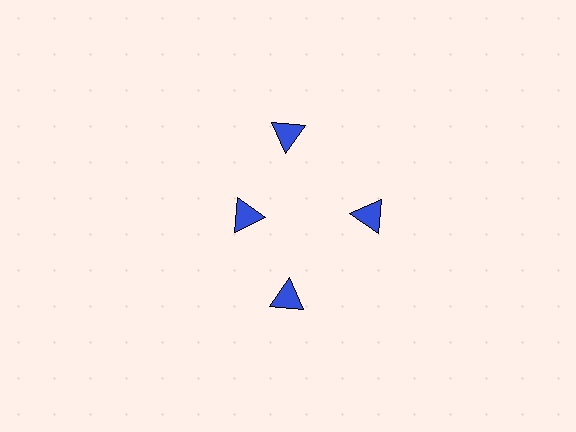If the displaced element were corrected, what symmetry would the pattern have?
It would have 4-fold rotational symmetry — the pattern would map onto itself every 90 degrees.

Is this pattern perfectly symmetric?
No. The 4 blue triangles are arranged in a ring, but one element near the 9 o'clock position is pulled inward toward the center, breaking the 4-fold rotational symmetry.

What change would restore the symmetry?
The symmetry would be restored by moving it outward, back onto the ring so that all 4 triangles sit at equal angles and equal distance from the center.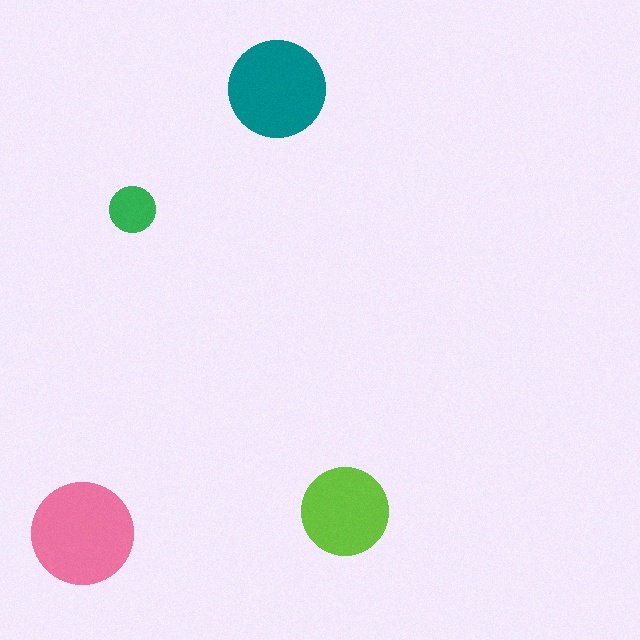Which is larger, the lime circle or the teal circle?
The teal one.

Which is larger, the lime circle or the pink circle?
The pink one.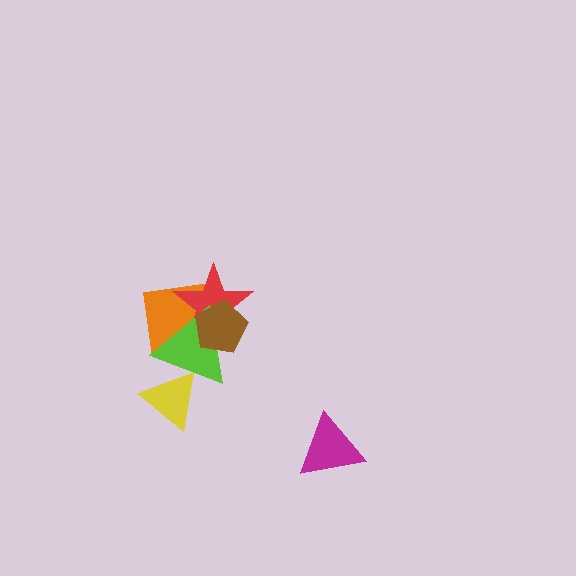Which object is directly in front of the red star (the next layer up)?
The lime triangle is directly in front of the red star.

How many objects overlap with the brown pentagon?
3 objects overlap with the brown pentagon.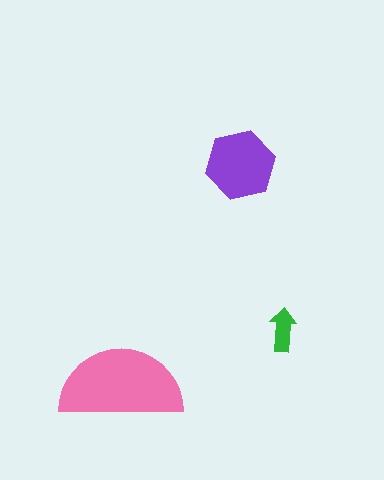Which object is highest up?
The purple hexagon is topmost.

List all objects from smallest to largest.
The green arrow, the purple hexagon, the pink semicircle.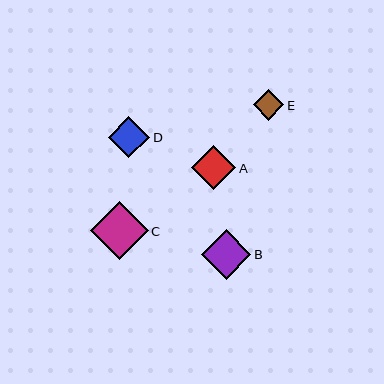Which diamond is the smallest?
Diamond E is the smallest with a size of approximately 31 pixels.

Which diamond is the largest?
Diamond C is the largest with a size of approximately 58 pixels.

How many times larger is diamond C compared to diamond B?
Diamond C is approximately 1.2 times the size of diamond B.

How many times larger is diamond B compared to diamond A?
Diamond B is approximately 1.1 times the size of diamond A.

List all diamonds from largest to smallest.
From largest to smallest: C, B, A, D, E.